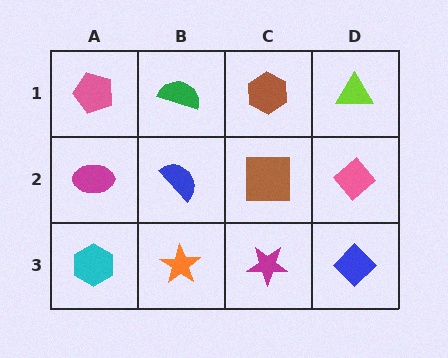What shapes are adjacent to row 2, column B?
A green semicircle (row 1, column B), an orange star (row 3, column B), a magenta ellipse (row 2, column A), a brown square (row 2, column C).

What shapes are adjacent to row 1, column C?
A brown square (row 2, column C), a green semicircle (row 1, column B), a lime triangle (row 1, column D).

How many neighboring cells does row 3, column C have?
3.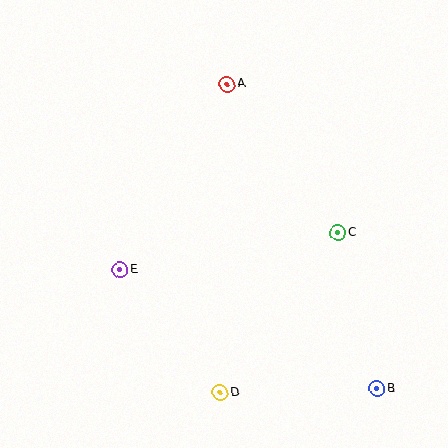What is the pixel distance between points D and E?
The distance between D and E is 158 pixels.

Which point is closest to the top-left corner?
Point A is closest to the top-left corner.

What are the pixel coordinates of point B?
Point B is at (377, 388).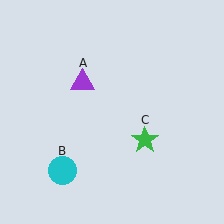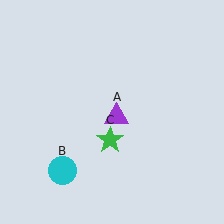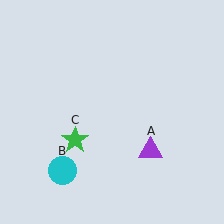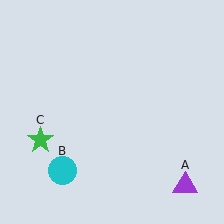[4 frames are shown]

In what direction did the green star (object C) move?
The green star (object C) moved left.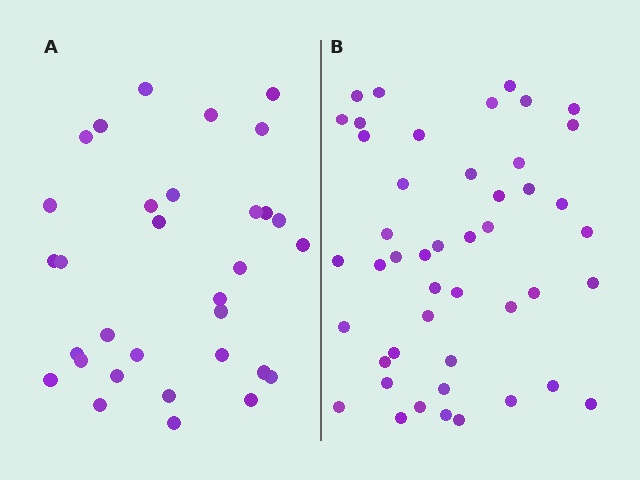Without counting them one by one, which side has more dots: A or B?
Region B (the right region) has more dots.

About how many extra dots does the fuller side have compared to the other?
Region B has approximately 15 more dots than region A.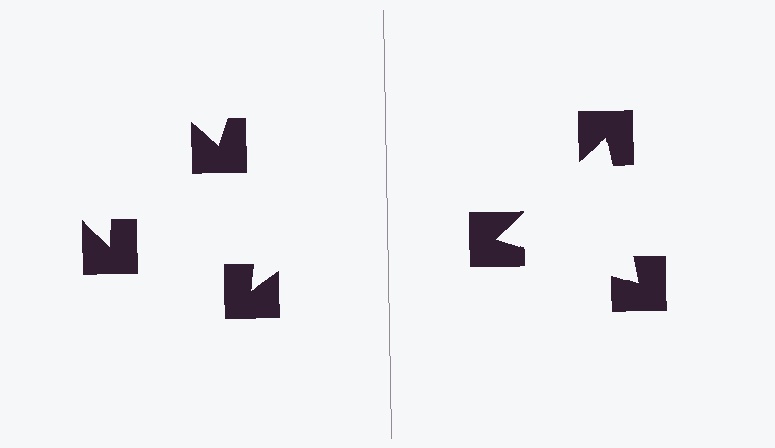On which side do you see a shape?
An illusory triangle appears on the right side. On the left side the wedge cuts are rotated, so no coherent shape forms.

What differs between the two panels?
The notched squares are positioned identically on both sides; only the wedge orientations differ. On the right they align to a triangle; on the left they are misaligned.